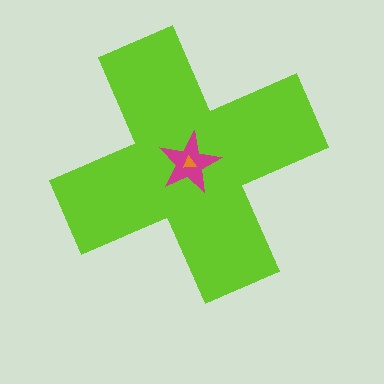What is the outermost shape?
The lime cross.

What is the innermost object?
The orange triangle.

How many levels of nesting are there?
3.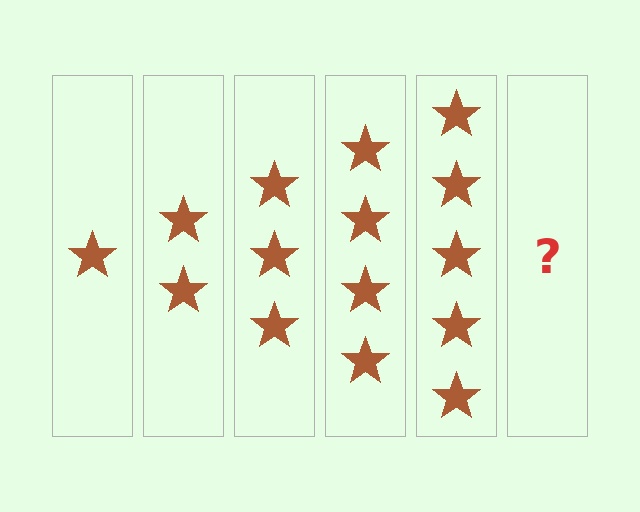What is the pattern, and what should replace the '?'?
The pattern is that each step adds one more star. The '?' should be 6 stars.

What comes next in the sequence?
The next element should be 6 stars.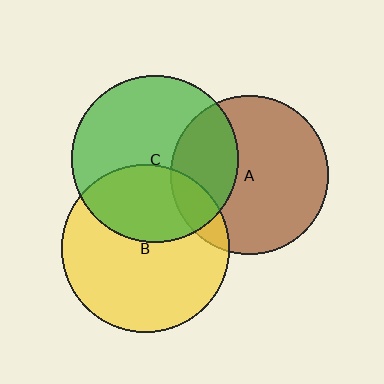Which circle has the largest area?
Circle B (yellow).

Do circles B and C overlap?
Yes.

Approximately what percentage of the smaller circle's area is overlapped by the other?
Approximately 35%.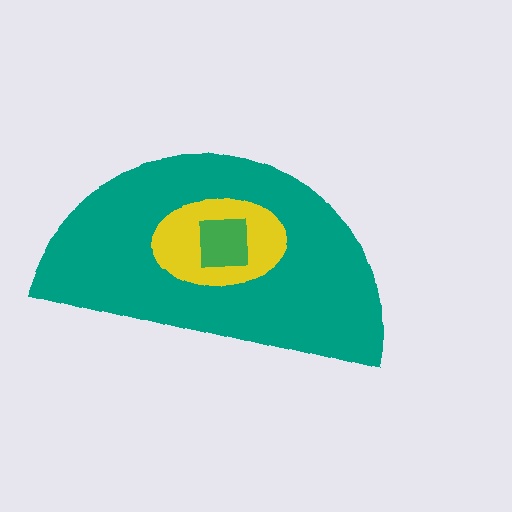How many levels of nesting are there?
3.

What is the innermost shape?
The green square.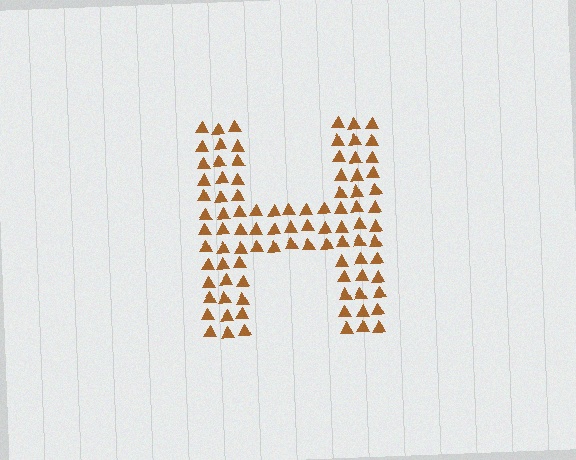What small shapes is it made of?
It is made of small triangles.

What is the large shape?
The large shape is the letter H.